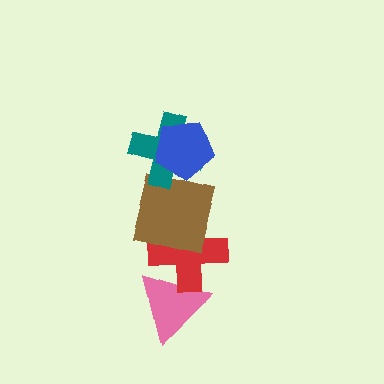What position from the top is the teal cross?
The teal cross is 2nd from the top.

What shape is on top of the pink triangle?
The red cross is on top of the pink triangle.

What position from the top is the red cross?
The red cross is 4th from the top.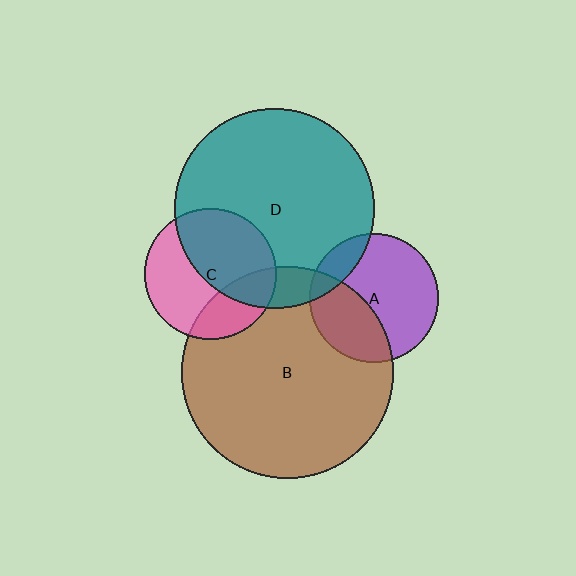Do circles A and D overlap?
Yes.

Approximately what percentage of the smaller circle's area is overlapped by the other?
Approximately 15%.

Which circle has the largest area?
Circle B (brown).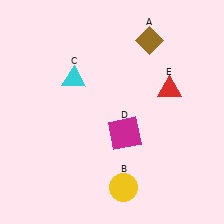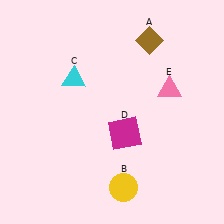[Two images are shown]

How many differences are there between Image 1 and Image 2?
There is 1 difference between the two images.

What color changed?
The triangle (E) changed from red in Image 1 to pink in Image 2.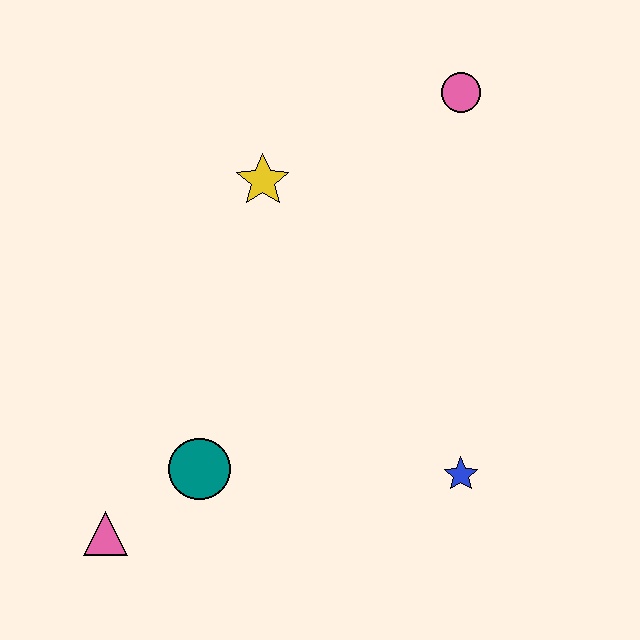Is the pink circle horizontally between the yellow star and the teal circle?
No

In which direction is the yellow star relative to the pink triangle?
The yellow star is above the pink triangle.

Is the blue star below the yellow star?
Yes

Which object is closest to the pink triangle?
The teal circle is closest to the pink triangle.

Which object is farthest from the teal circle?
The pink circle is farthest from the teal circle.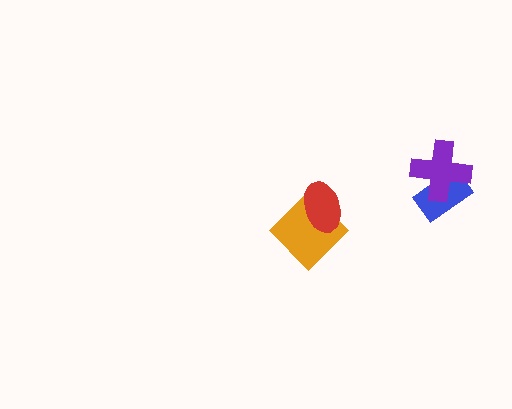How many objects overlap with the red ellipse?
1 object overlaps with the red ellipse.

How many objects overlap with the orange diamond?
1 object overlaps with the orange diamond.